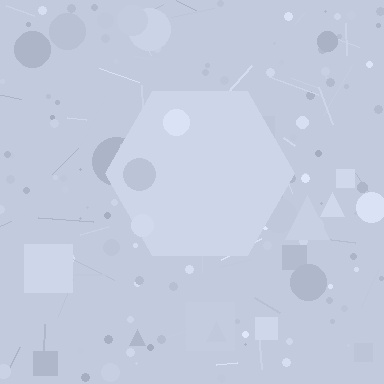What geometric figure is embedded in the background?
A hexagon is embedded in the background.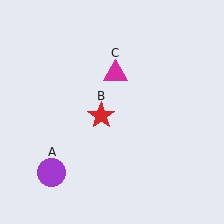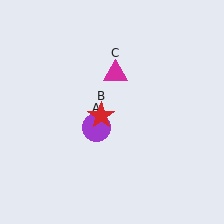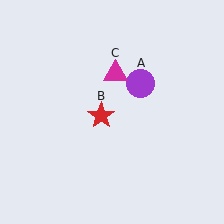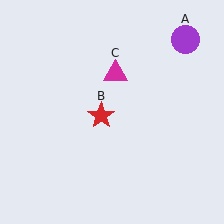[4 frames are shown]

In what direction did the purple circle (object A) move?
The purple circle (object A) moved up and to the right.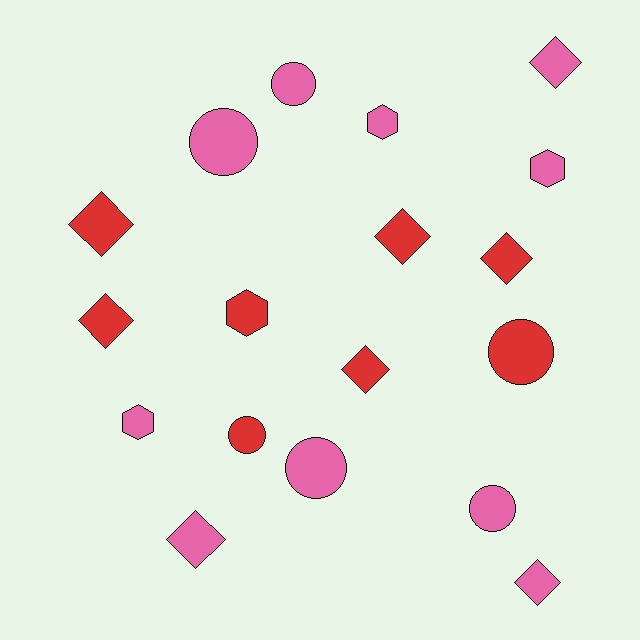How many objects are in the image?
There are 18 objects.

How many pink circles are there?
There are 4 pink circles.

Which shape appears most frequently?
Diamond, with 8 objects.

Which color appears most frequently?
Pink, with 10 objects.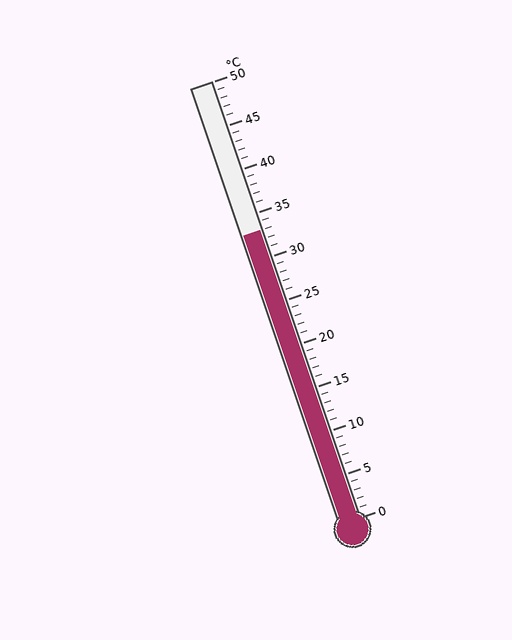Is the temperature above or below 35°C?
The temperature is below 35°C.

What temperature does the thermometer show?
The thermometer shows approximately 33°C.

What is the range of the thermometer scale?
The thermometer scale ranges from 0°C to 50°C.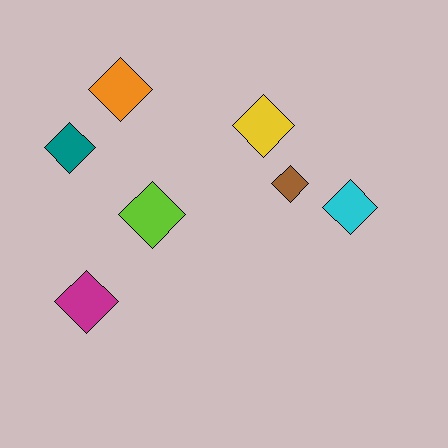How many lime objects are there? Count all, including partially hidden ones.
There is 1 lime object.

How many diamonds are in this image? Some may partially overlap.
There are 7 diamonds.